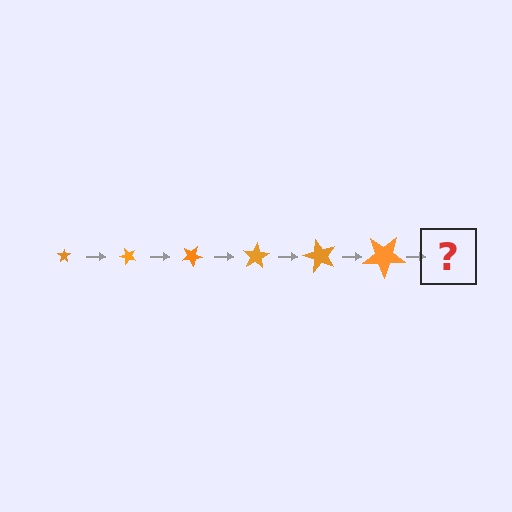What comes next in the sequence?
The next element should be a star, larger than the previous one and rotated 300 degrees from the start.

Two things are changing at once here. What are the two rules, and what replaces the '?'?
The two rules are that the star grows larger each step and it rotates 50 degrees each step. The '?' should be a star, larger than the previous one and rotated 300 degrees from the start.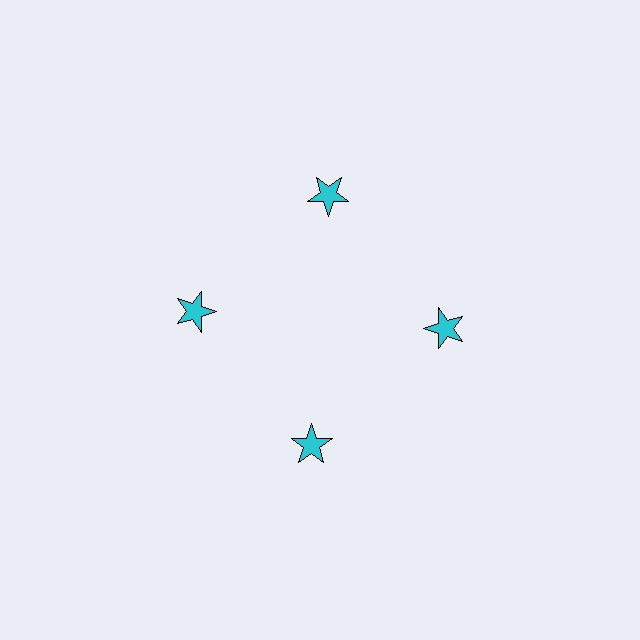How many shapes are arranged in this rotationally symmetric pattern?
There are 4 shapes, arranged in 4 groups of 1.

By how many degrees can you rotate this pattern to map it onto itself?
The pattern maps onto itself every 90 degrees of rotation.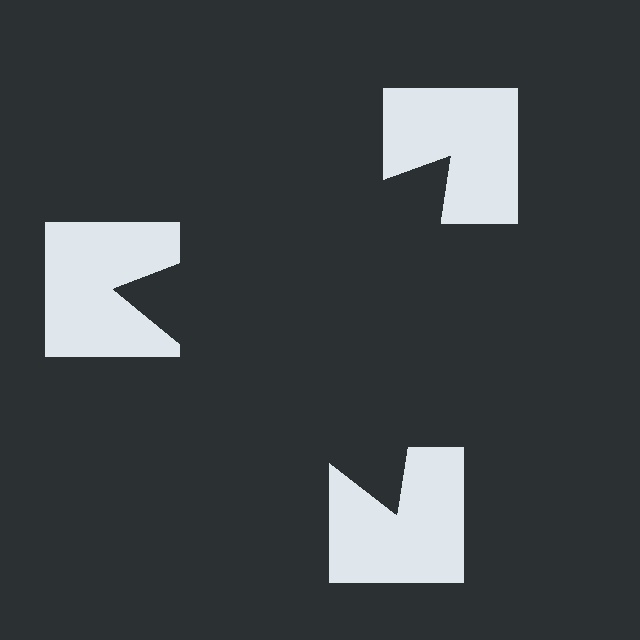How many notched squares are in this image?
There are 3 — one at each vertex of the illusory triangle.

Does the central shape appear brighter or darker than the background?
It typically appears slightly darker than the background, even though no actual brightness change is drawn.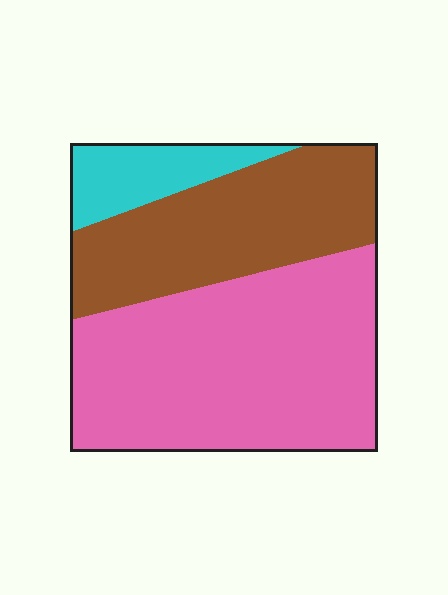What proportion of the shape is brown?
Brown covers around 35% of the shape.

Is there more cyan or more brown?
Brown.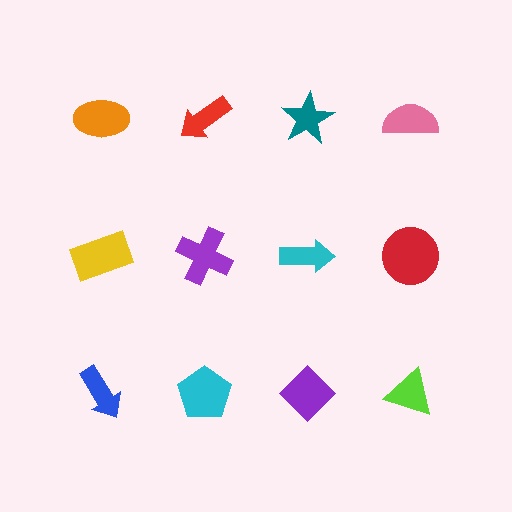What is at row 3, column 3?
A purple diamond.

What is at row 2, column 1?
A yellow rectangle.